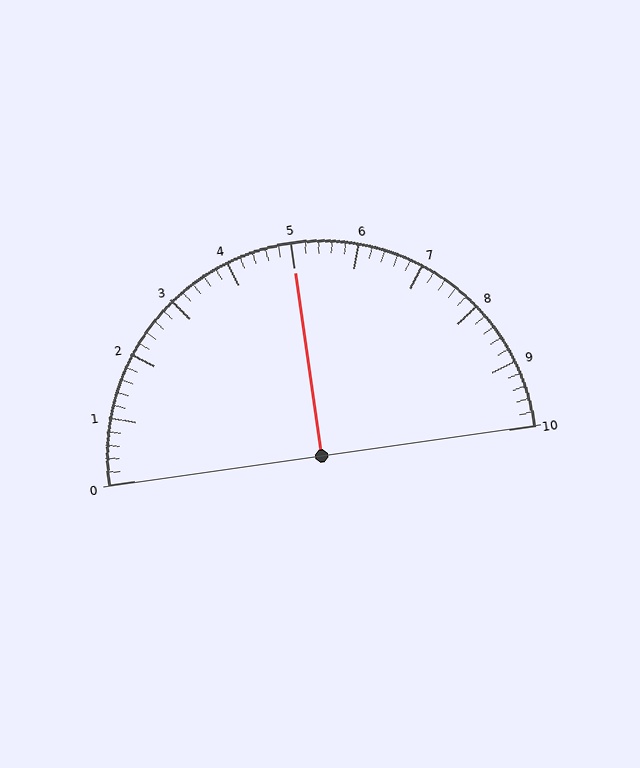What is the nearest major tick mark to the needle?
The nearest major tick mark is 5.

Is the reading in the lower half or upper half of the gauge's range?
The reading is in the upper half of the range (0 to 10).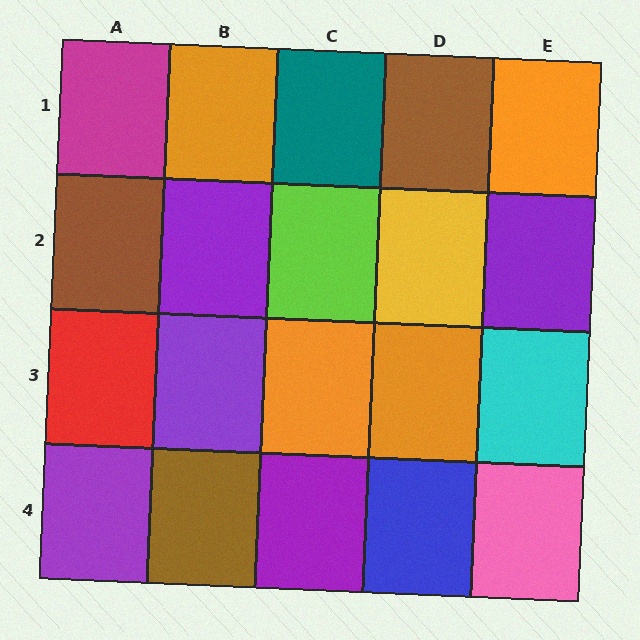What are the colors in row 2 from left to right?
Brown, purple, lime, yellow, purple.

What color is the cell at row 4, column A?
Purple.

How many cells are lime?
1 cell is lime.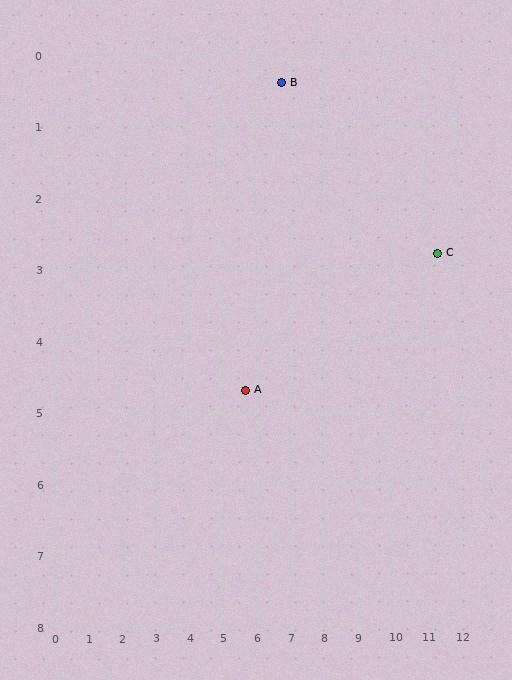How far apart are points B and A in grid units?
Points B and A are about 4.4 grid units apart.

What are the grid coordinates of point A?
Point A is at approximately (5.7, 4.7).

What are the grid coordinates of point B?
Point B is at approximately (6.8, 0.4).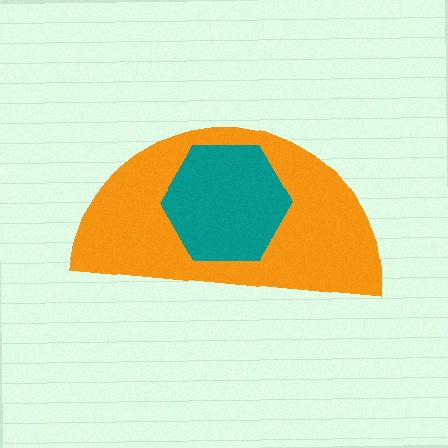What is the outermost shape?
The orange semicircle.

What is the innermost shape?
The teal hexagon.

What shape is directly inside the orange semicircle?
The teal hexagon.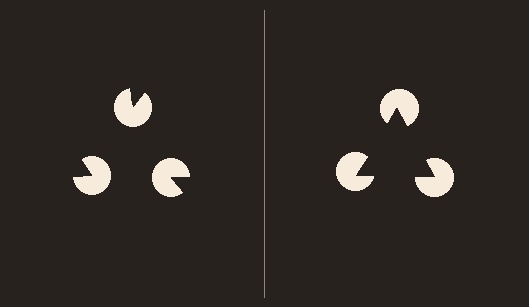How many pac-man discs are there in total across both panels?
6 — 3 on each side.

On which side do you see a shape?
An illusory triangle appears on the right side. On the left side the wedge cuts are rotated, so no coherent shape forms.